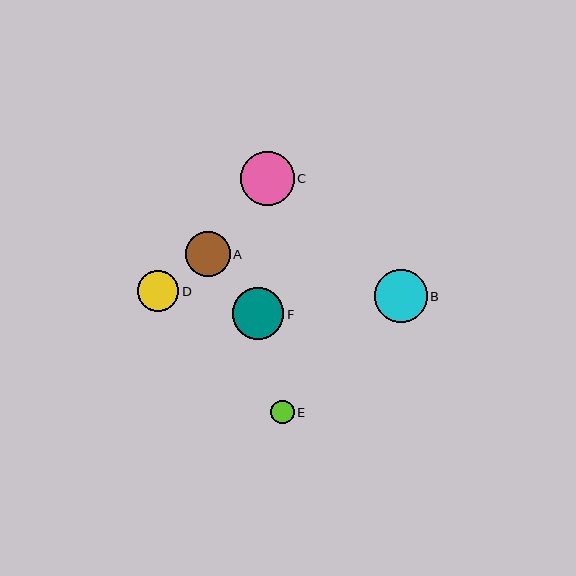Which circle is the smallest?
Circle E is the smallest with a size of approximately 23 pixels.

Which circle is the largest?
Circle C is the largest with a size of approximately 54 pixels.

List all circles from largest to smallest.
From largest to smallest: C, B, F, A, D, E.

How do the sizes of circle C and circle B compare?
Circle C and circle B are approximately the same size.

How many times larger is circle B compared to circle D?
Circle B is approximately 1.3 times the size of circle D.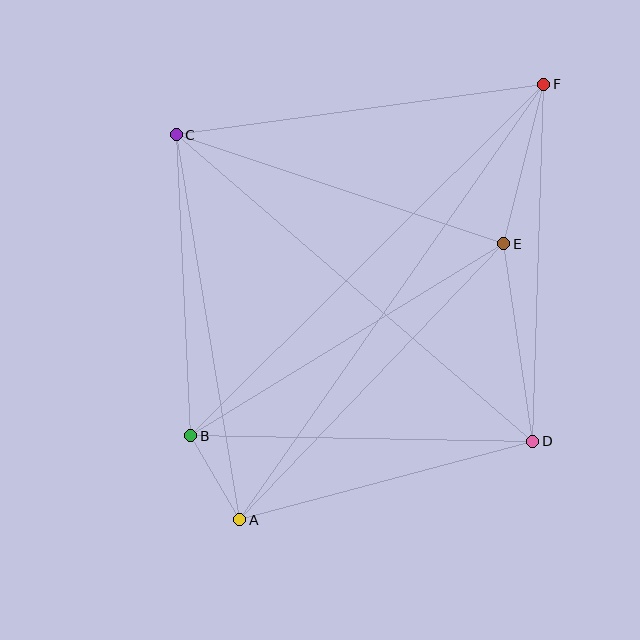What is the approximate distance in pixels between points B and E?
The distance between B and E is approximately 367 pixels.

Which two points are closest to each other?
Points A and B are closest to each other.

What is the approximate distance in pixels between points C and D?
The distance between C and D is approximately 470 pixels.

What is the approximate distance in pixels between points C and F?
The distance between C and F is approximately 371 pixels.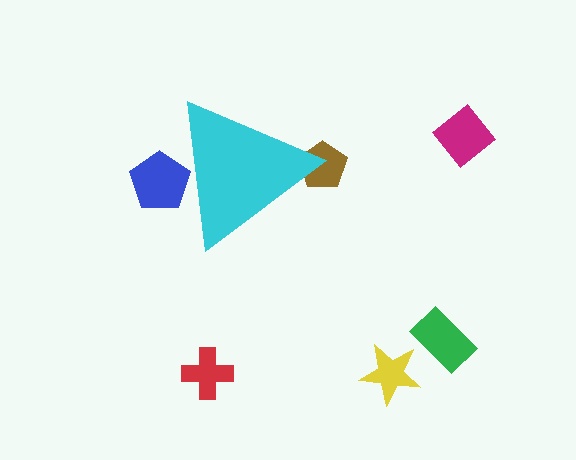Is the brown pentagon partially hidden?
Yes, the brown pentagon is partially hidden behind the cyan triangle.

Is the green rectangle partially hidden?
No, the green rectangle is fully visible.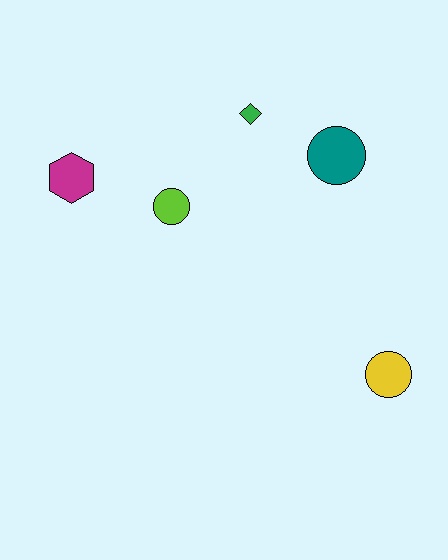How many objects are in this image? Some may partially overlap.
There are 5 objects.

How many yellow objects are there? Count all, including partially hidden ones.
There is 1 yellow object.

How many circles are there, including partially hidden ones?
There are 3 circles.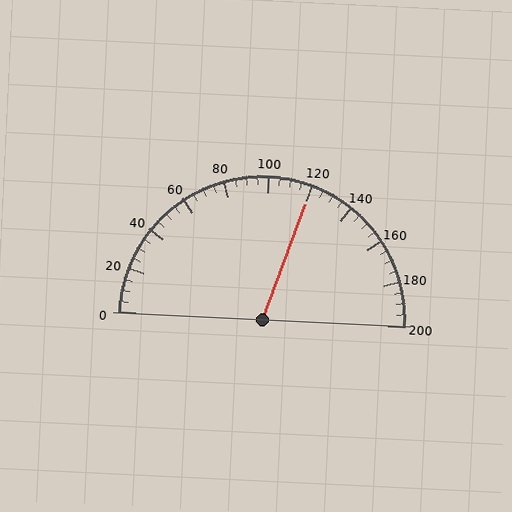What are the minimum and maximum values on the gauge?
The gauge ranges from 0 to 200.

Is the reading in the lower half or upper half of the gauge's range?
The reading is in the upper half of the range (0 to 200).